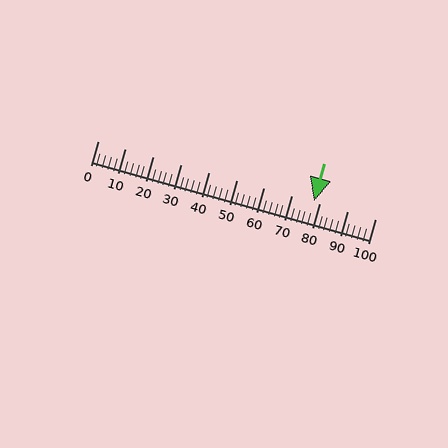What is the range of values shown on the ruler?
The ruler shows values from 0 to 100.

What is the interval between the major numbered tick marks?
The major tick marks are spaced 10 units apart.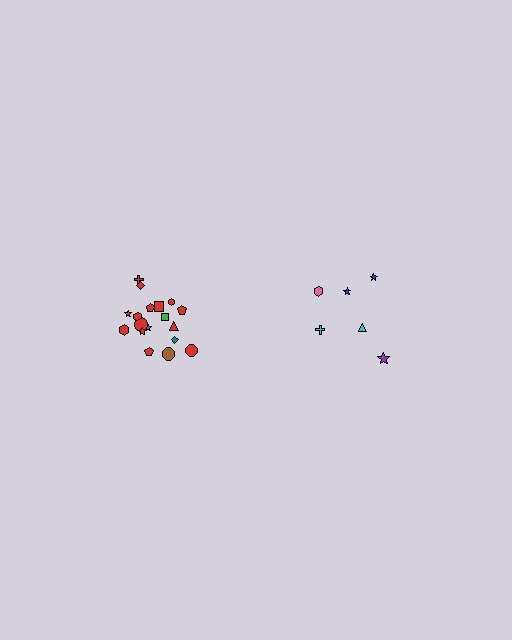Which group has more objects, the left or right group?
The left group.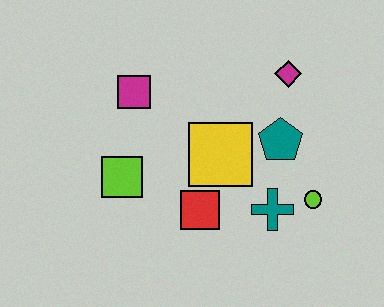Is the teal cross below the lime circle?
Yes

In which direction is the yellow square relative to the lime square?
The yellow square is to the right of the lime square.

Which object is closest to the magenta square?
The lime square is closest to the magenta square.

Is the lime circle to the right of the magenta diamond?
Yes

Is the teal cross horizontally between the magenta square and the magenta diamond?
Yes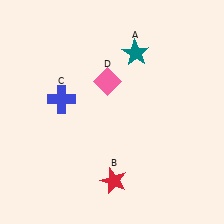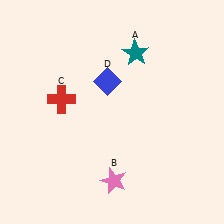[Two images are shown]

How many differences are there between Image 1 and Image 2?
There are 3 differences between the two images.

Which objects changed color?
B changed from red to pink. C changed from blue to red. D changed from pink to blue.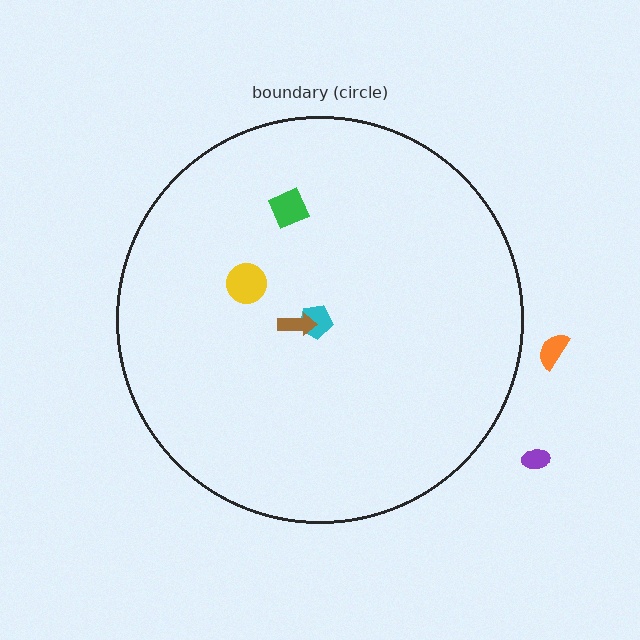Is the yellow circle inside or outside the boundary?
Inside.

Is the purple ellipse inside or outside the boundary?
Outside.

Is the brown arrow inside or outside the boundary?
Inside.